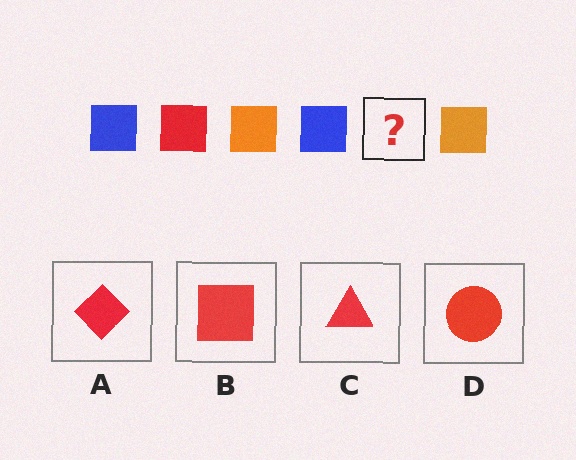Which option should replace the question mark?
Option B.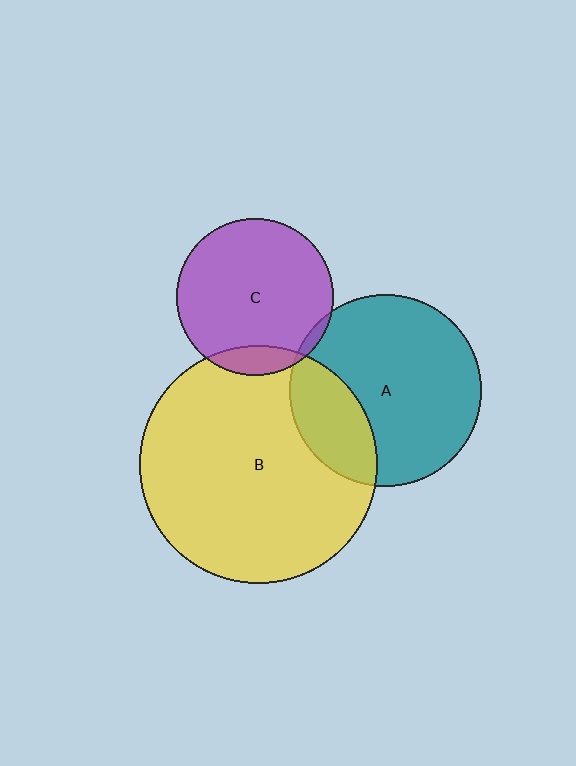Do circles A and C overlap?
Yes.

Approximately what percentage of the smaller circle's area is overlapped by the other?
Approximately 5%.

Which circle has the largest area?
Circle B (yellow).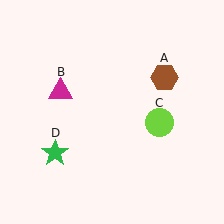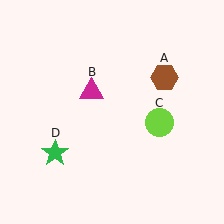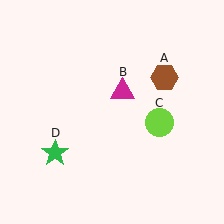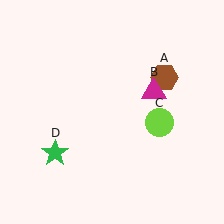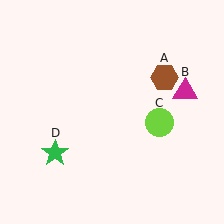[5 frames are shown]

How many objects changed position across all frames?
1 object changed position: magenta triangle (object B).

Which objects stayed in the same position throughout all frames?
Brown hexagon (object A) and lime circle (object C) and green star (object D) remained stationary.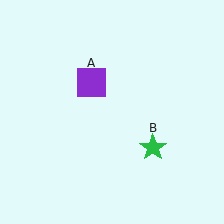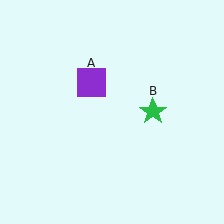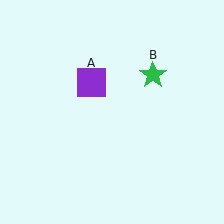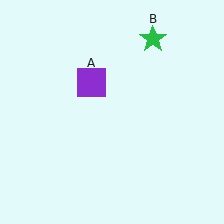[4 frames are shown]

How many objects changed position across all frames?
1 object changed position: green star (object B).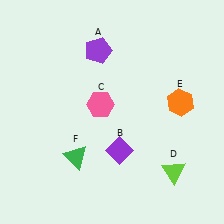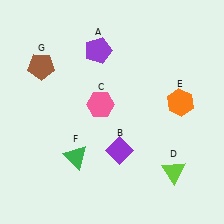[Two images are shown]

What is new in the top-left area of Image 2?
A brown pentagon (G) was added in the top-left area of Image 2.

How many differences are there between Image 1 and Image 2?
There is 1 difference between the two images.